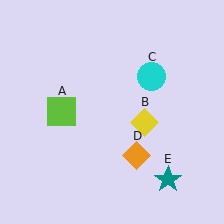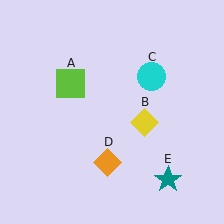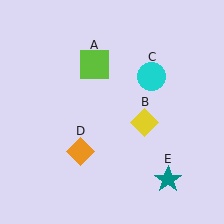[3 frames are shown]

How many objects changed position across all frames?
2 objects changed position: lime square (object A), orange diamond (object D).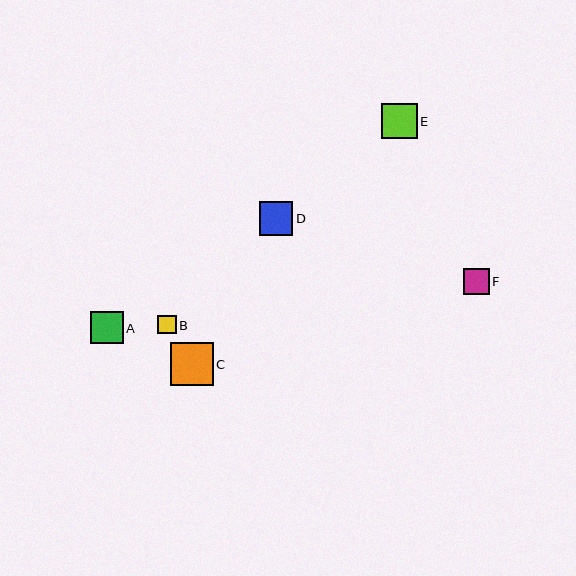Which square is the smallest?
Square B is the smallest with a size of approximately 19 pixels.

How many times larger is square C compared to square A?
Square C is approximately 1.3 times the size of square A.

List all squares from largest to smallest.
From largest to smallest: C, E, D, A, F, B.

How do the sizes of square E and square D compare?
Square E and square D are approximately the same size.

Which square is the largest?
Square C is the largest with a size of approximately 43 pixels.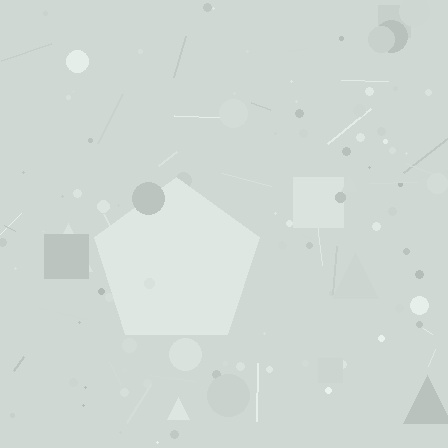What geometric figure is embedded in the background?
A pentagon is embedded in the background.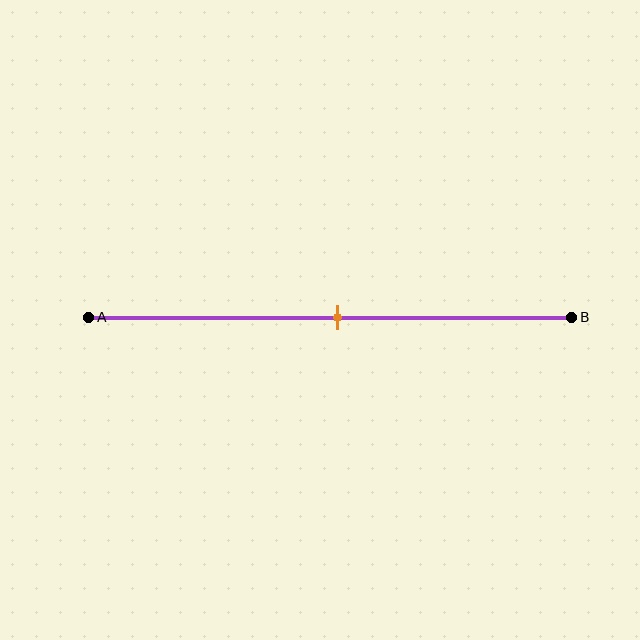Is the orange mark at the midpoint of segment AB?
Yes, the mark is approximately at the midpoint.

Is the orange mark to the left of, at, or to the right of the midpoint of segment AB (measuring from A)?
The orange mark is approximately at the midpoint of segment AB.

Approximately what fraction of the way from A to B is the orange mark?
The orange mark is approximately 50% of the way from A to B.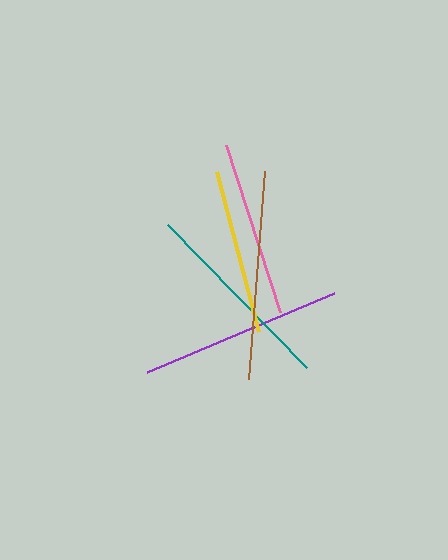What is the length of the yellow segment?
The yellow segment is approximately 165 pixels long.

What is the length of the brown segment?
The brown segment is approximately 209 pixels long.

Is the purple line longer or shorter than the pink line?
The purple line is longer than the pink line.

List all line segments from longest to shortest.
From longest to shortest: brown, purple, teal, pink, yellow.